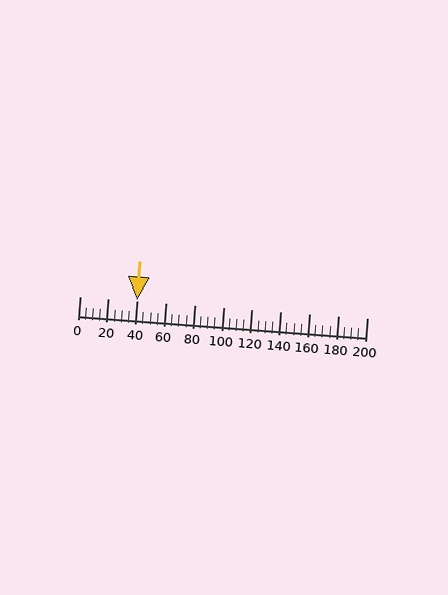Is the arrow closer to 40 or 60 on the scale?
The arrow is closer to 40.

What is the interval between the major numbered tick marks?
The major tick marks are spaced 20 units apart.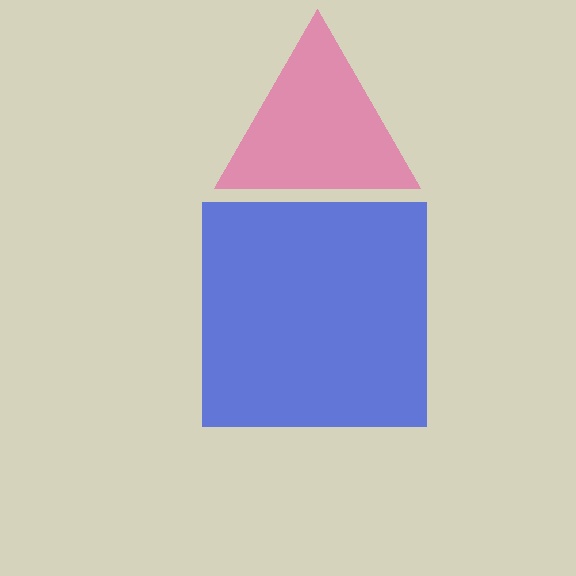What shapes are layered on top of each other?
The layered shapes are: a blue square, a pink triangle.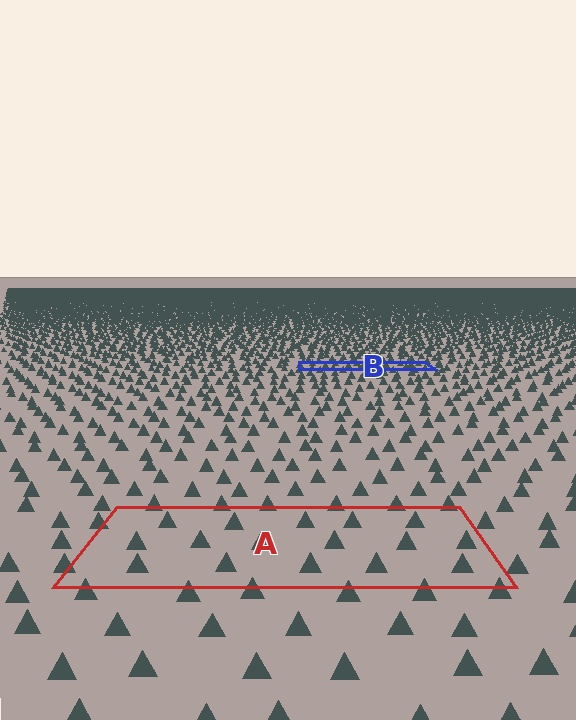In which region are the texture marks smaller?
The texture marks are smaller in region B, because it is farther away.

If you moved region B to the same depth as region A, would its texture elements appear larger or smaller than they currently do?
They would appear larger. At a closer depth, the same texture elements are projected at a bigger on-screen size.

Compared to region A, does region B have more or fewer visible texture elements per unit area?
Region B has more texture elements per unit area — they are packed more densely because it is farther away.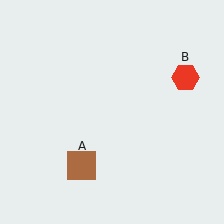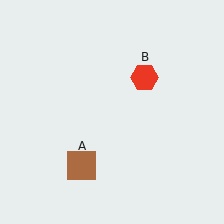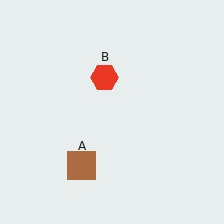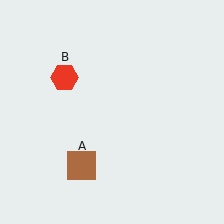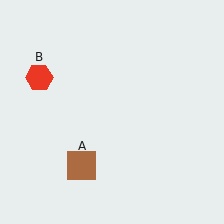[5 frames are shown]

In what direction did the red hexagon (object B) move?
The red hexagon (object B) moved left.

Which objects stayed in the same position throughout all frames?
Brown square (object A) remained stationary.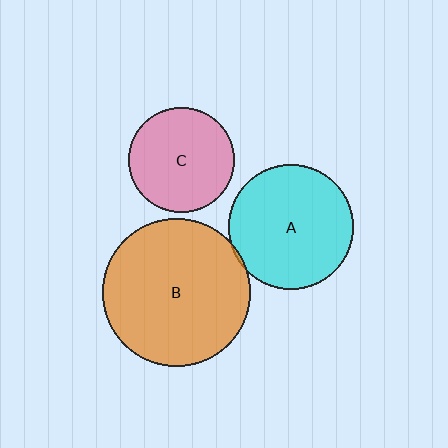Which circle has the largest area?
Circle B (orange).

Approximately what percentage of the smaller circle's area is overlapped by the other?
Approximately 5%.